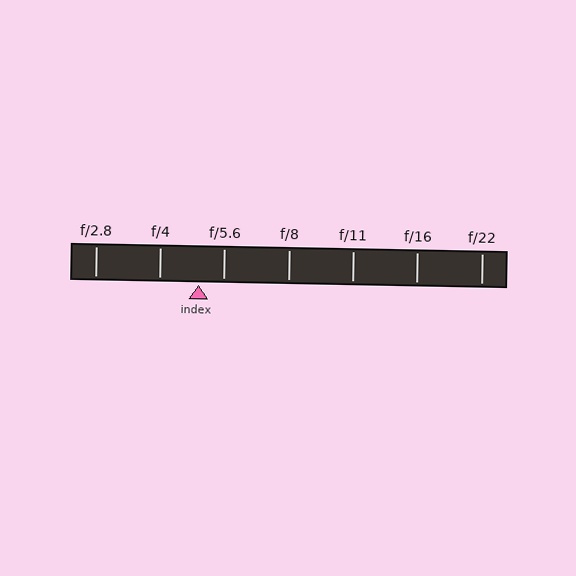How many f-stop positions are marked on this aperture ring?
There are 7 f-stop positions marked.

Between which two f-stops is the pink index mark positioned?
The index mark is between f/4 and f/5.6.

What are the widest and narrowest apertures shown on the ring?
The widest aperture shown is f/2.8 and the narrowest is f/22.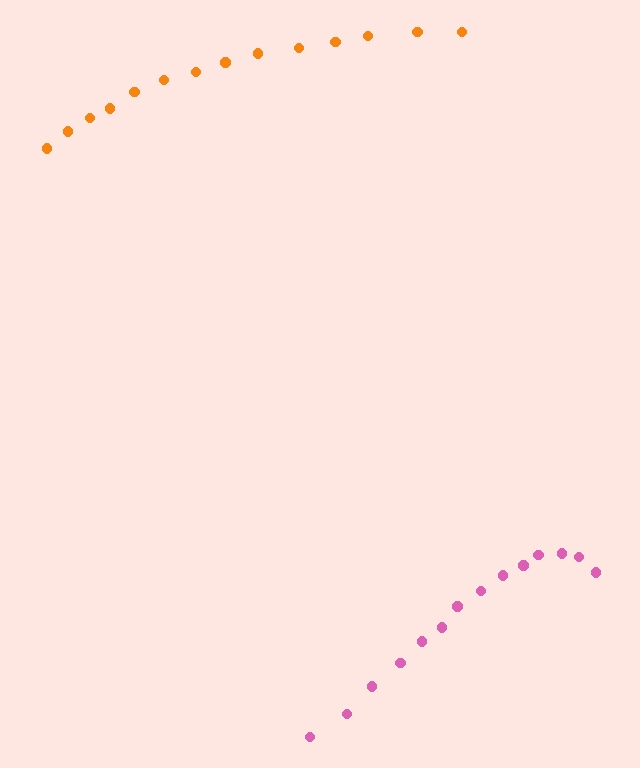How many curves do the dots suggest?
There are 2 distinct paths.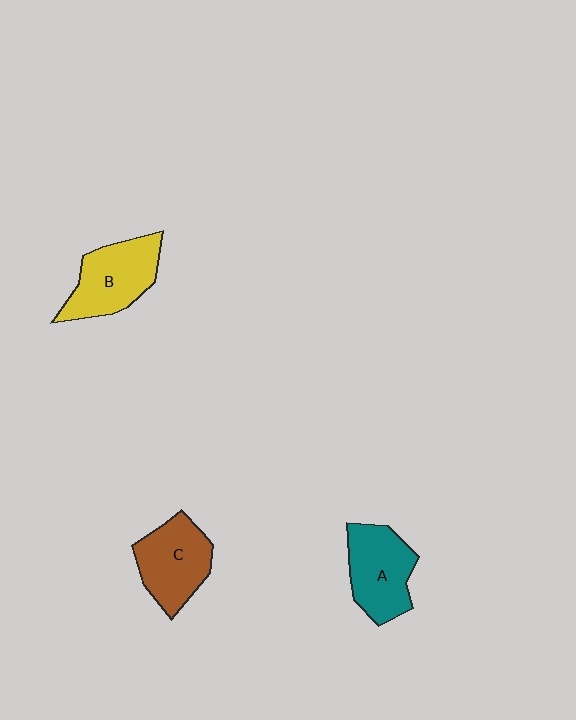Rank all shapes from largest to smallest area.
From largest to smallest: B (yellow), A (teal), C (brown).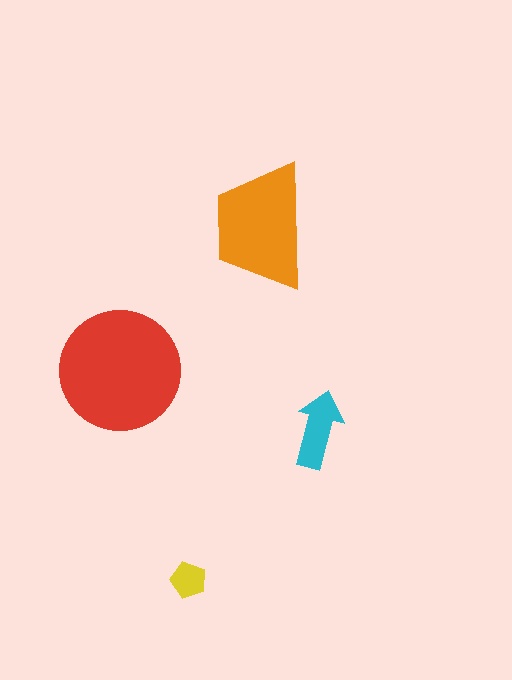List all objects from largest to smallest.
The red circle, the orange trapezoid, the cyan arrow, the yellow pentagon.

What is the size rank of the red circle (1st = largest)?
1st.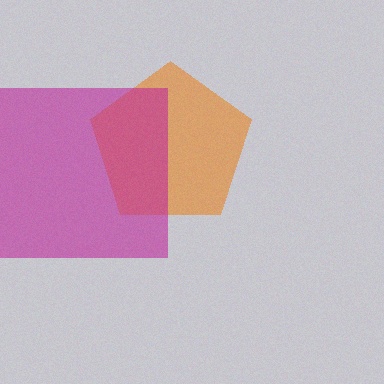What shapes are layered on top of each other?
The layered shapes are: an orange pentagon, a magenta square.